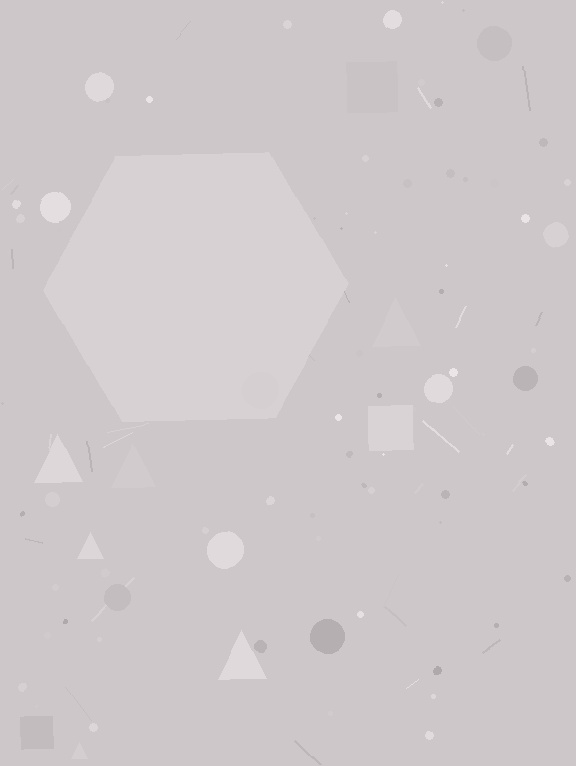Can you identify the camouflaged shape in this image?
The camouflaged shape is a hexagon.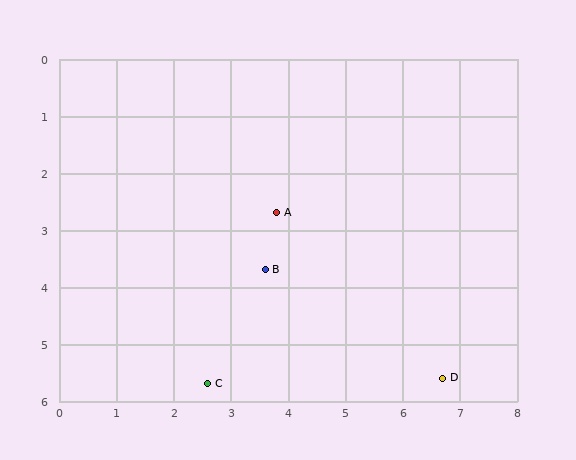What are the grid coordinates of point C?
Point C is at approximately (2.6, 5.7).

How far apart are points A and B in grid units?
Points A and B are about 1.0 grid units apart.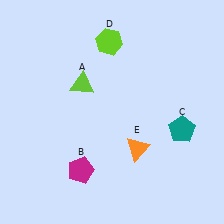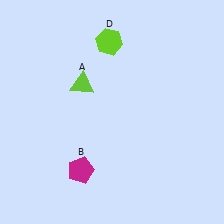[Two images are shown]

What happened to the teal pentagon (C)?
The teal pentagon (C) was removed in Image 2. It was in the bottom-right area of Image 1.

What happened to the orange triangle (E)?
The orange triangle (E) was removed in Image 2. It was in the bottom-right area of Image 1.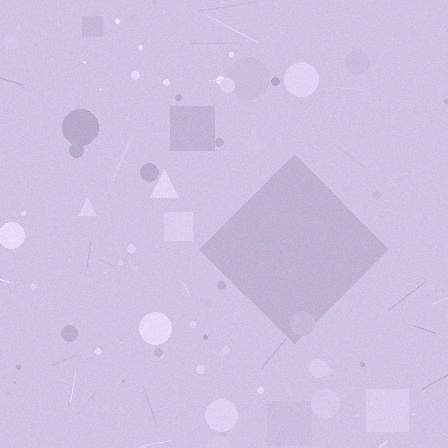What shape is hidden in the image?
A diamond is hidden in the image.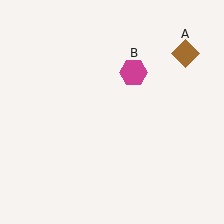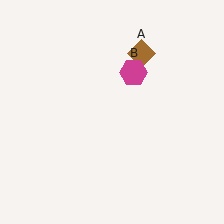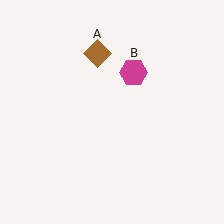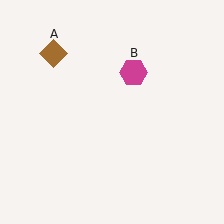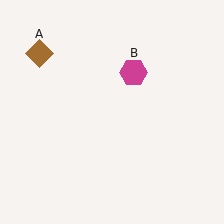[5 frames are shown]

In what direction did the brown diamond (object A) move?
The brown diamond (object A) moved left.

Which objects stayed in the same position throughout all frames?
Magenta hexagon (object B) remained stationary.